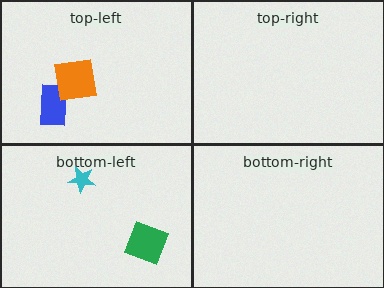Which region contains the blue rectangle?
The top-left region.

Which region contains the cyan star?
The bottom-left region.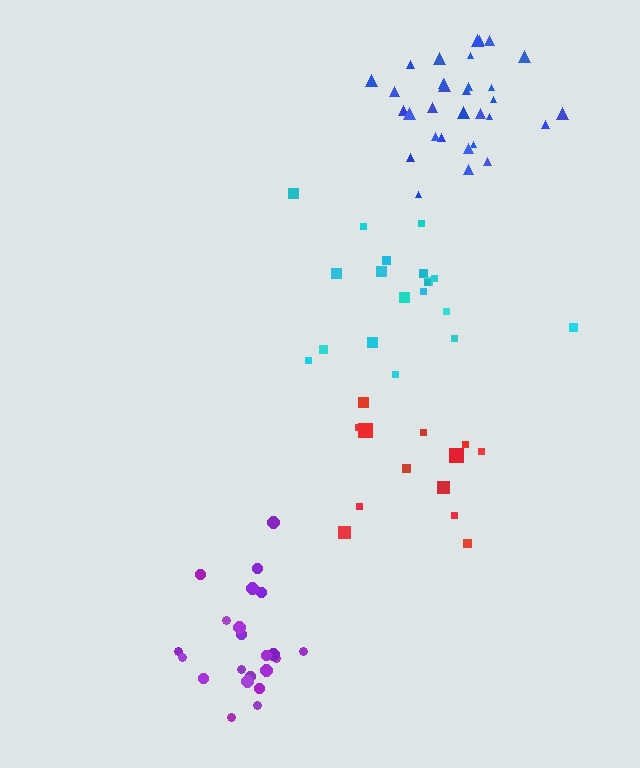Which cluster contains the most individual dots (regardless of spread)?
Blue (31).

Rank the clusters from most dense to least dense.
blue, purple, cyan, red.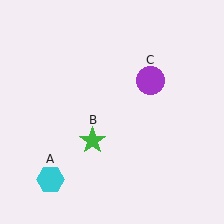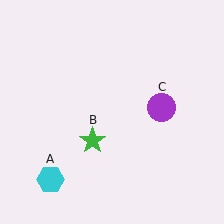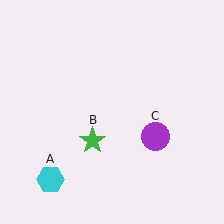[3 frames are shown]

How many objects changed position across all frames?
1 object changed position: purple circle (object C).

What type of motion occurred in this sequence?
The purple circle (object C) rotated clockwise around the center of the scene.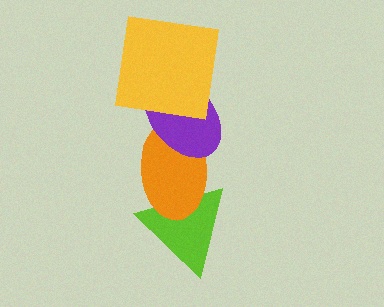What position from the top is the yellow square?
The yellow square is 1st from the top.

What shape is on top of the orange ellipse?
The purple ellipse is on top of the orange ellipse.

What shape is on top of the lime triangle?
The orange ellipse is on top of the lime triangle.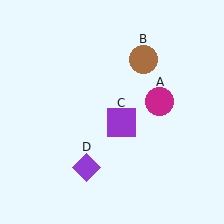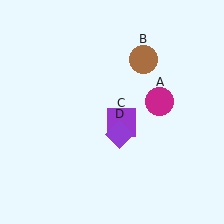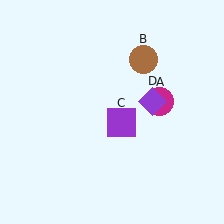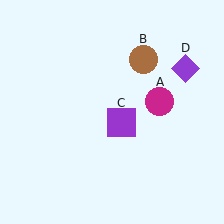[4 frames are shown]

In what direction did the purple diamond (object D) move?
The purple diamond (object D) moved up and to the right.